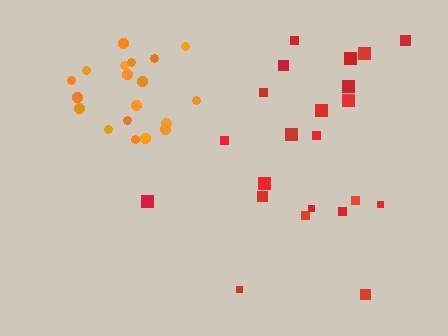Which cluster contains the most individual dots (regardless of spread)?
Red (22).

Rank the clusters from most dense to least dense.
orange, red.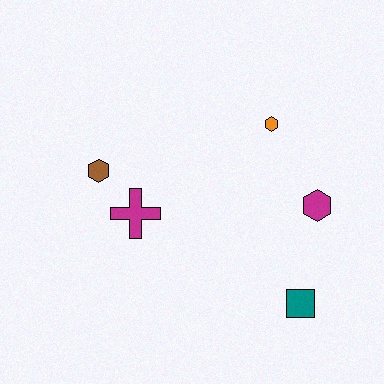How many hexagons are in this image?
There are 3 hexagons.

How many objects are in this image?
There are 5 objects.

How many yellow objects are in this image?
There are no yellow objects.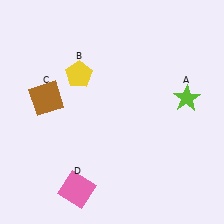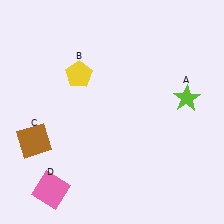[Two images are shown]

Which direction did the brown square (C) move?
The brown square (C) moved down.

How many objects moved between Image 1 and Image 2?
2 objects moved between the two images.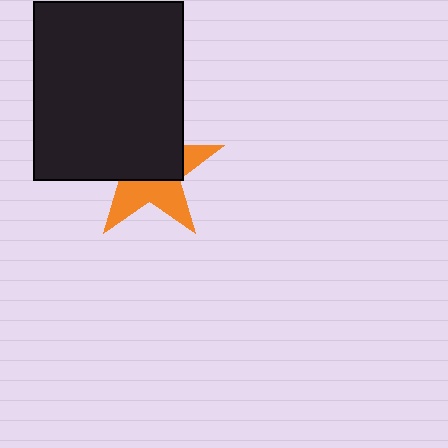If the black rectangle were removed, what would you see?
You would see the complete orange star.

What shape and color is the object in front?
The object in front is a black rectangle.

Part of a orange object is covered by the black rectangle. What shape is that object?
It is a star.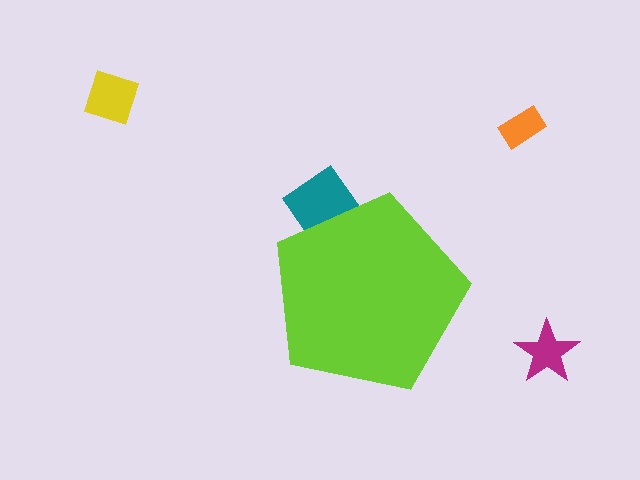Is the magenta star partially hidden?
No, the magenta star is fully visible.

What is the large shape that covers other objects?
A lime pentagon.